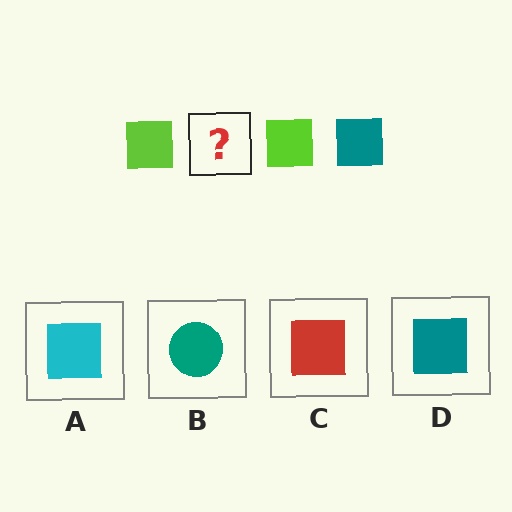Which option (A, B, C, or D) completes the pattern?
D.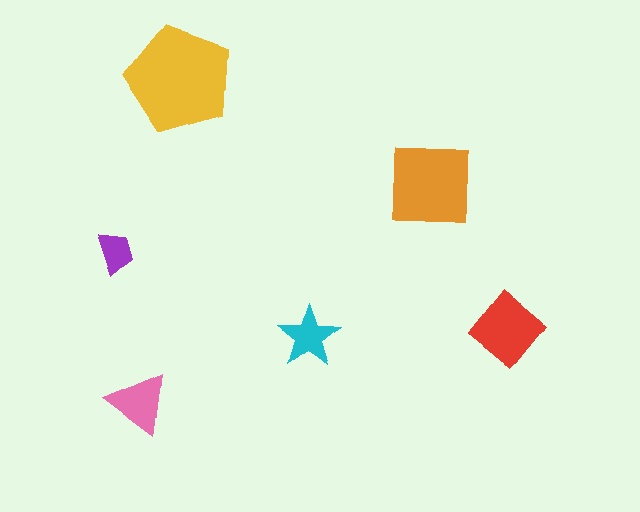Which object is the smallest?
The purple trapezoid.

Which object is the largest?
The yellow pentagon.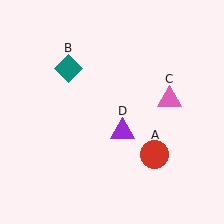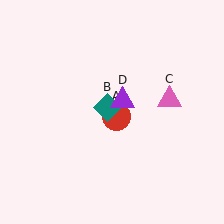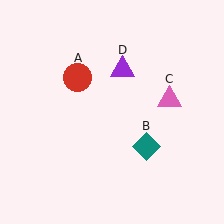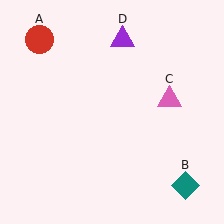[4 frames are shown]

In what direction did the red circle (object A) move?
The red circle (object A) moved up and to the left.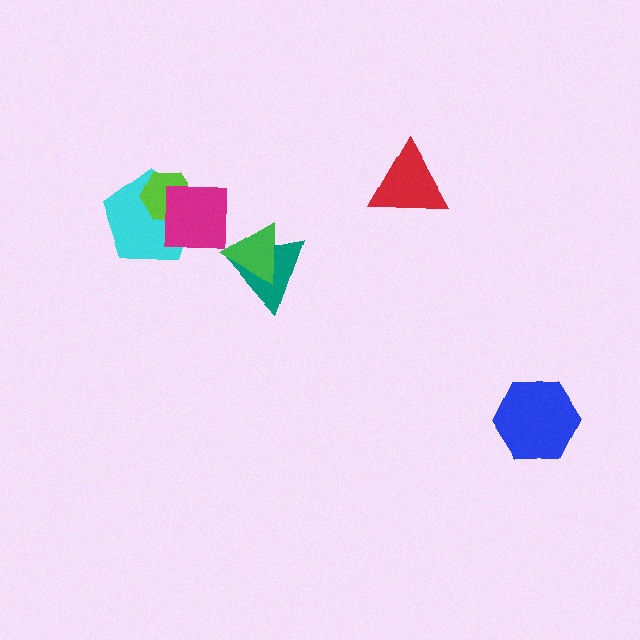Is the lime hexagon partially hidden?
Yes, it is partially covered by another shape.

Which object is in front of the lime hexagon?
The magenta square is in front of the lime hexagon.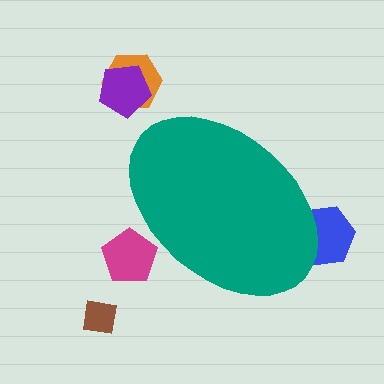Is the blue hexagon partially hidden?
Yes, the blue hexagon is partially hidden behind the teal ellipse.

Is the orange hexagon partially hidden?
No, the orange hexagon is fully visible.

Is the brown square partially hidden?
No, the brown square is fully visible.